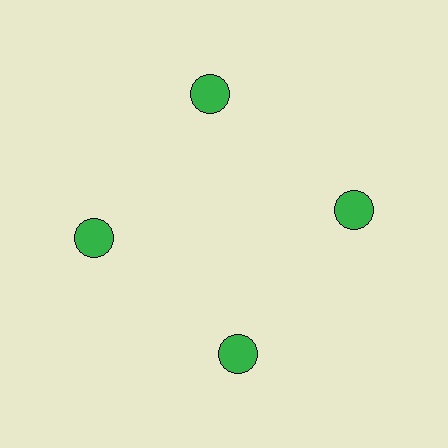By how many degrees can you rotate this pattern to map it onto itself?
The pattern maps onto itself every 90 degrees of rotation.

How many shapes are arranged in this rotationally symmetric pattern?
There are 4 shapes, arranged in 4 groups of 1.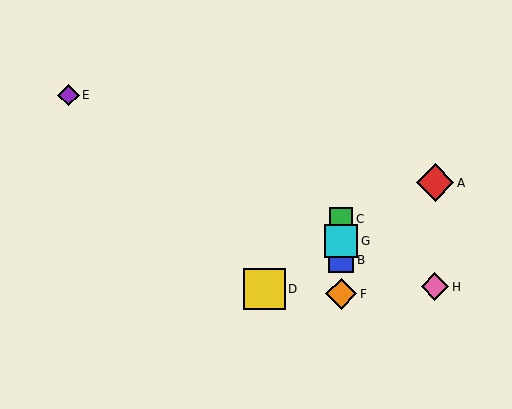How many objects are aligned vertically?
4 objects (B, C, F, G) are aligned vertically.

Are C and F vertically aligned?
Yes, both are at x≈341.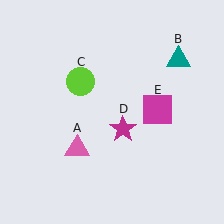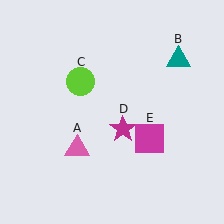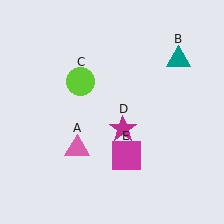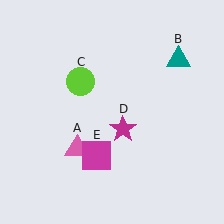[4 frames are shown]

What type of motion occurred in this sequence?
The magenta square (object E) rotated clockwise around the center of the scene.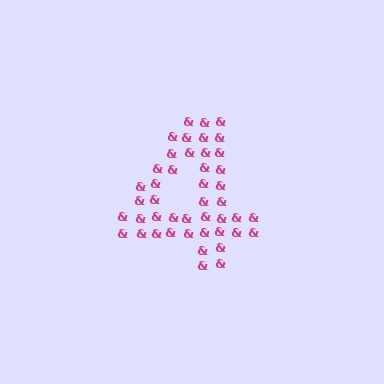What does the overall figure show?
The overall figure shows the digit 4.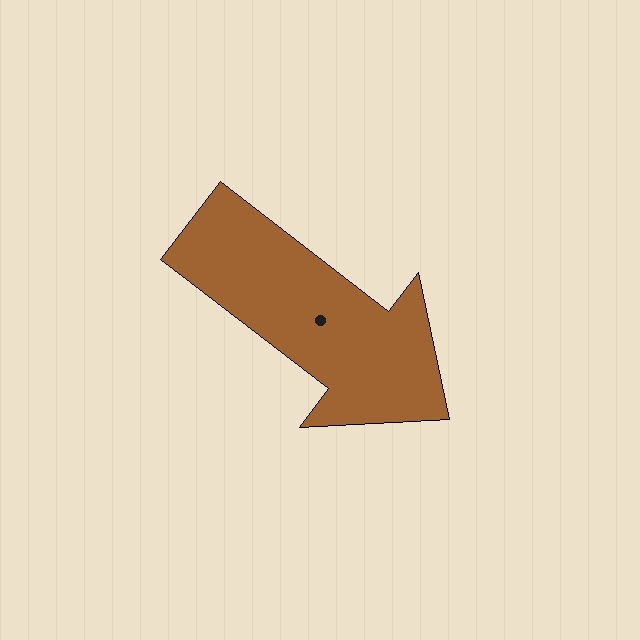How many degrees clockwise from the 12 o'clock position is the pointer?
Approximately 128 degrees.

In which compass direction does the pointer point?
Southeast.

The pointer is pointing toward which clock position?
Roughly 4 o'clock.